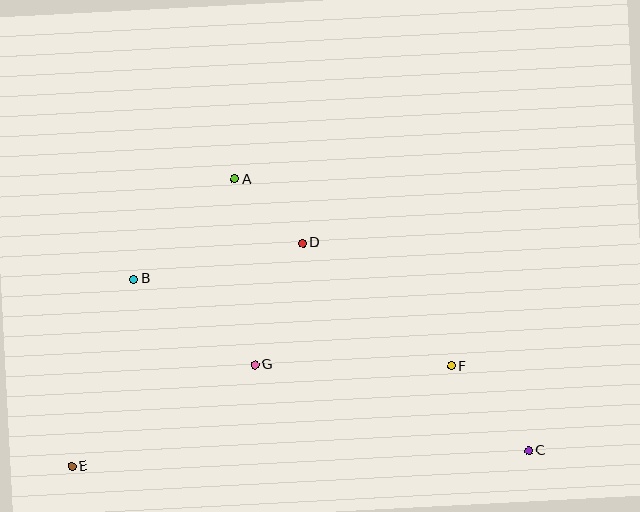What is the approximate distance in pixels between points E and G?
The distance between E and G is approximately 209 pixels.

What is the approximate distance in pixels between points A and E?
The distance between A and E is approximately 331 pixels.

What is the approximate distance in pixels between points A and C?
The distance between A and C is approximately 400 pixels.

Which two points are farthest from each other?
Points C and E are farthest from each other.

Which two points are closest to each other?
Points A and D are closest to each other.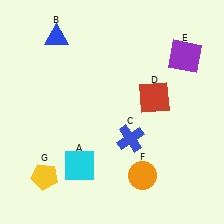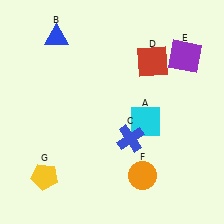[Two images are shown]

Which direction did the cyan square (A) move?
The cyan square (A) moved right.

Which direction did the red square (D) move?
The red square (D) moved up.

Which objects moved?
The objects that moved are: the cyan square (A), the red square (D).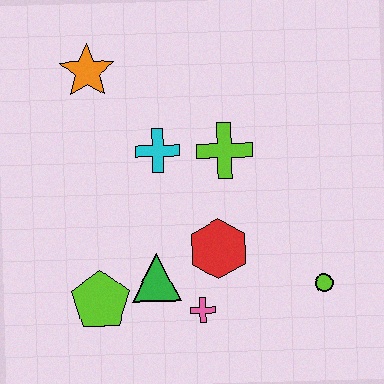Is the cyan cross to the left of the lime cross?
Yes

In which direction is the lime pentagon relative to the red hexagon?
The lime pentagon is to the left of the red hexagon.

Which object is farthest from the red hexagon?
The orange star is farthest from the red hexagon.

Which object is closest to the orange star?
The cyan cross is closest to the orange star.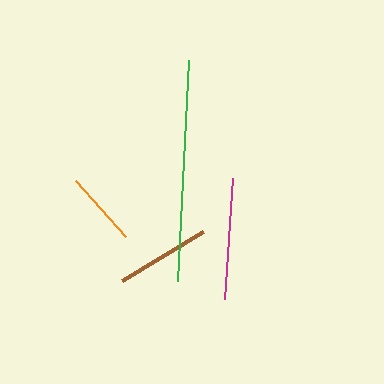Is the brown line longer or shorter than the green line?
The green line is longer than the brown line.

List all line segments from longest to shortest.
From longest to shortest: green, magenta, brown, orange.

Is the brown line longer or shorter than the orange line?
The brown line is longer than the orange line.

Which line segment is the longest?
The green line is the longest at approximately 221 pixels.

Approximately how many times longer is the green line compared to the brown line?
The green line is approximately 2.3 times the length of the brown line.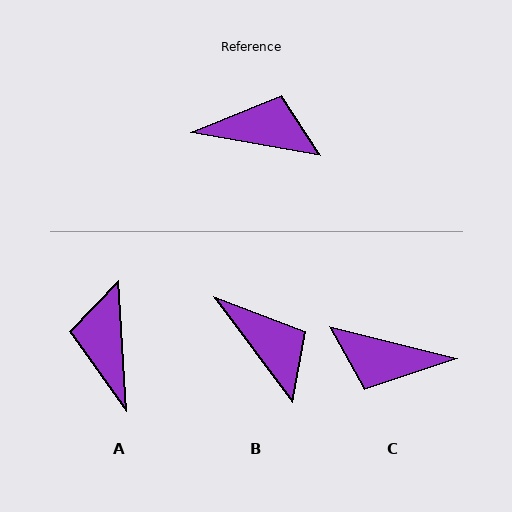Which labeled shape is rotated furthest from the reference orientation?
C, about 176 degrees away.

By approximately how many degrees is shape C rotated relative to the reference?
Approximately 176 degrees counter-clockwise.